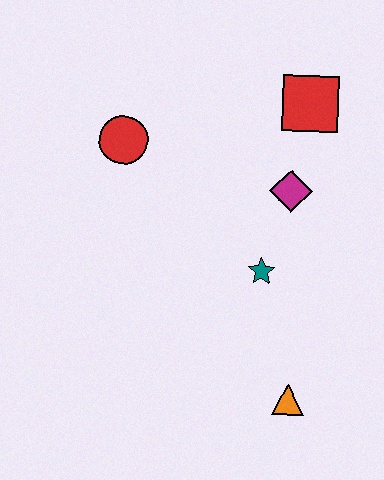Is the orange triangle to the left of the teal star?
No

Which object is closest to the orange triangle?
The teal star is closest to the orange triangle.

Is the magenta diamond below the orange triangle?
No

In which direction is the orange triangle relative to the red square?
The orange triangle is below the red square.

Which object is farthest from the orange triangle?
The red circle is farthest from the orange triangle.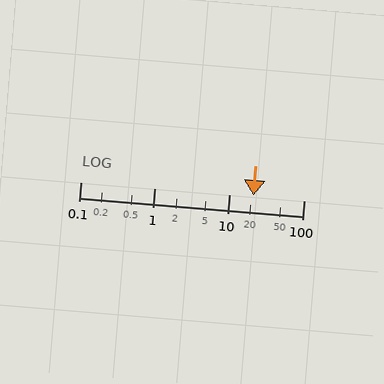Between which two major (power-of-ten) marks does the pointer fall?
The pointer is between 10 and 100.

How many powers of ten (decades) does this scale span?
The scale spans 3 decades, from 0.1 to 100.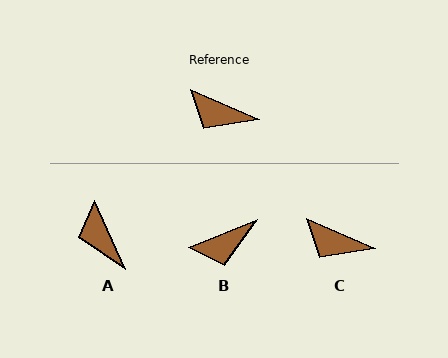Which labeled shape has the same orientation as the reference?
C.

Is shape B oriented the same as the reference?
No, it is off by about 45 degrees.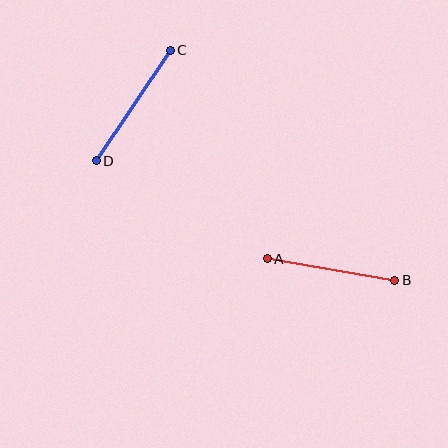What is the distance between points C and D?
The distance is approximately 133 pixels.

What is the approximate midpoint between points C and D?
The midpoint is at approximately (133, 105) pixels.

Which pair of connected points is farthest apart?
Points C and D are farthest apart.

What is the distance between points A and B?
The distance is approximately 129 pixels.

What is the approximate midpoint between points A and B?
The midpoint is at approximately (331, 269) pixels.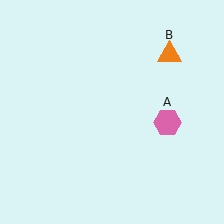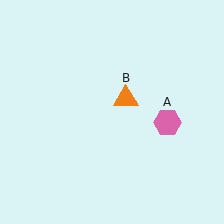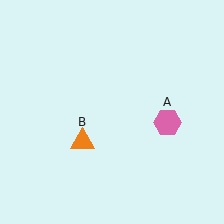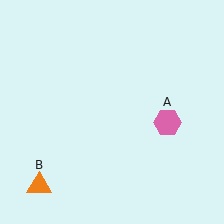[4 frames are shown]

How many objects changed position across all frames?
1 object changed position: orange triangle (object B).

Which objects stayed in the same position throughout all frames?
Pink hexagon (object A) remained stationary.